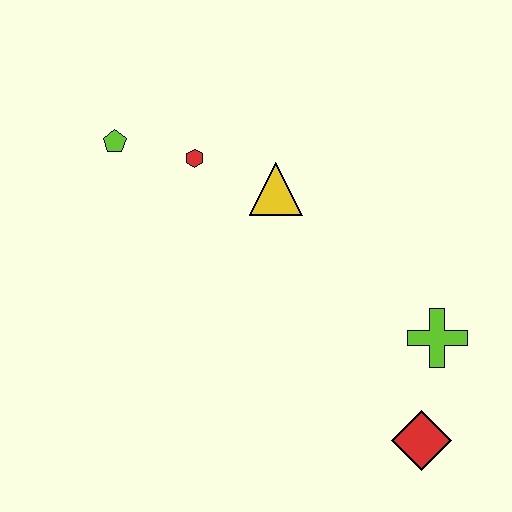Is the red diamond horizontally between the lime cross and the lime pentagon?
Yes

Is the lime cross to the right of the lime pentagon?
Yes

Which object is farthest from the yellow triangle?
The red diamond is farthest from the yellow triangle.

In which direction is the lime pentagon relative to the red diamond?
The lime pentagon is to the left of the red diamond.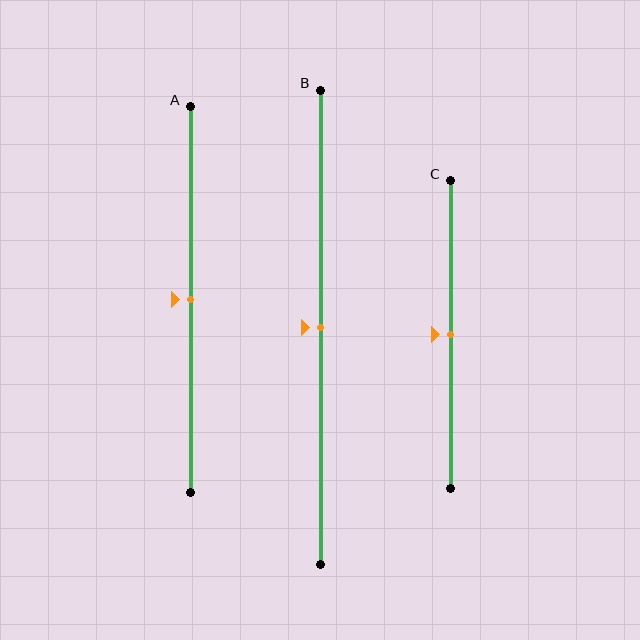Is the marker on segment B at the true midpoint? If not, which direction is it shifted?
Yes, the marker on segment B is at the true midpoint.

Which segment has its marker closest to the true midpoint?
Segment A has its marker closest to the true midpoint.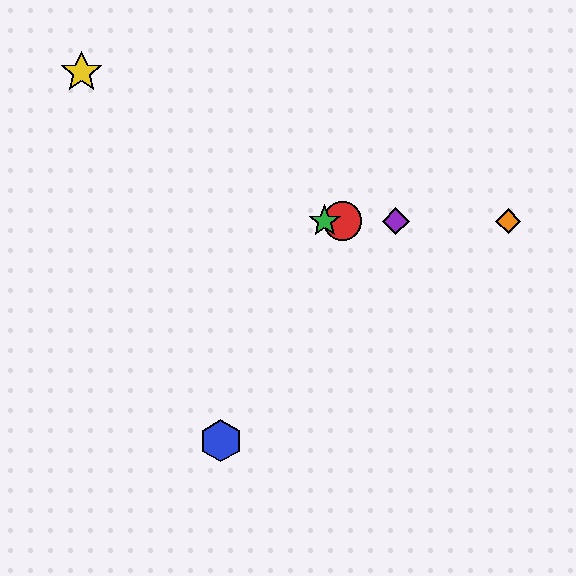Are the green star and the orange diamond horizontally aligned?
Yes, both are at y≈221.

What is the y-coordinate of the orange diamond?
The orange diamond is at y≈221.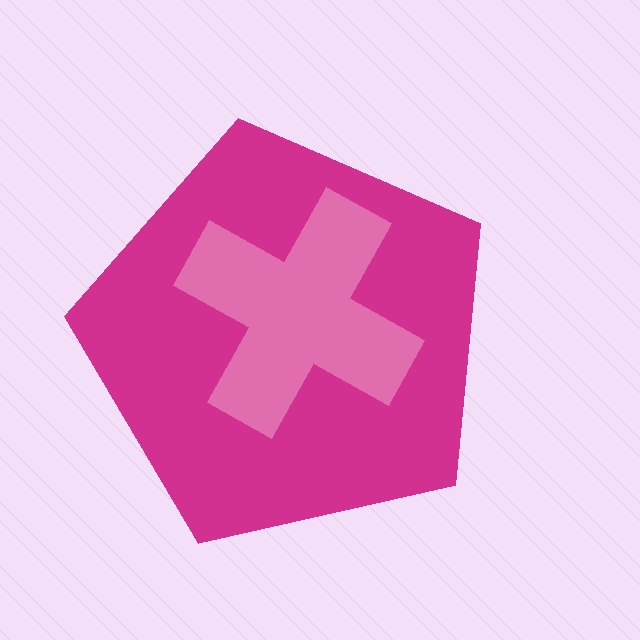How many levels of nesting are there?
2.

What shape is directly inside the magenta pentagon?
The pink cross.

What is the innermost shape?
The pink cross.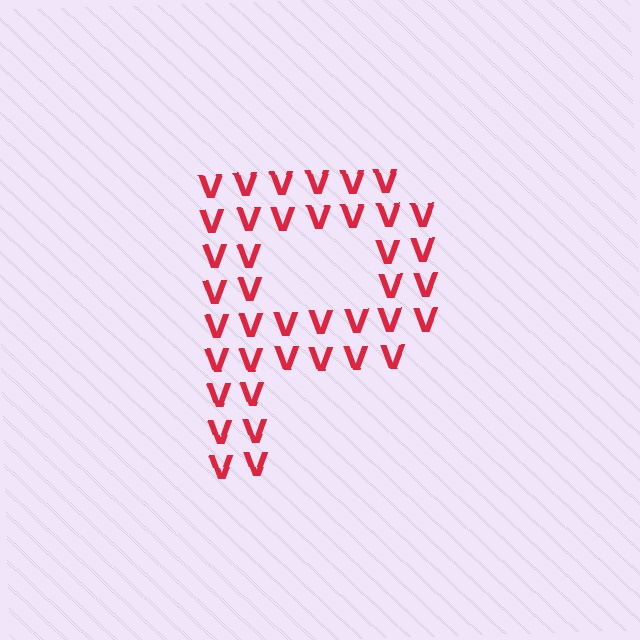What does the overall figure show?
The overall figure shows the letter P.